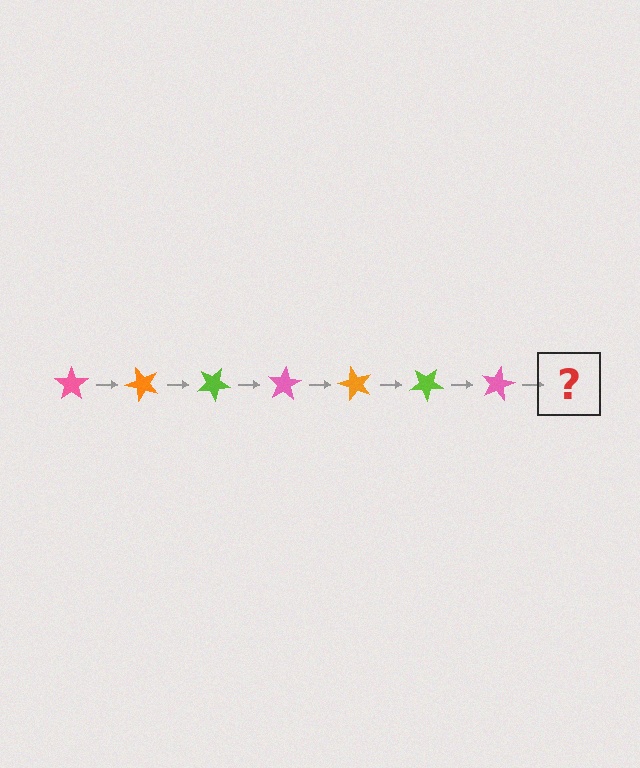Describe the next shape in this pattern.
It should be an orange star, rotated 350 degrees from the start.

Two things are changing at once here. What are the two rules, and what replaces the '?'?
The two rules are that it rotates 50 degrees each step and the color cycles through pink, orange, and lime. The '?' should be an orange star, rotated 350 degrees from the start.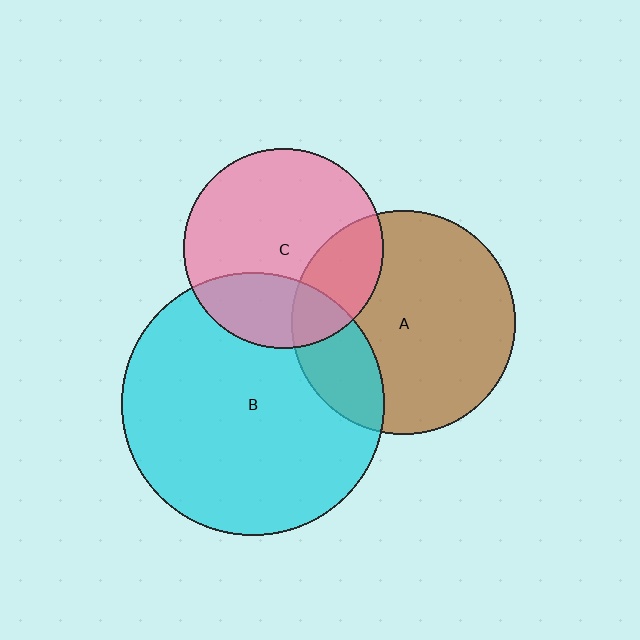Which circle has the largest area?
Circle B (cyan).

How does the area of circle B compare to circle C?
Approximately 1.7 times.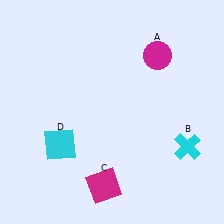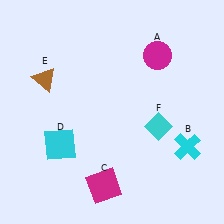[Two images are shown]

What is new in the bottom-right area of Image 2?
A cyan diamond (F) was added in the bottom-right area of Image 2.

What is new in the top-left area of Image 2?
A brown triangle (E) was added in the top-left area of Image 2.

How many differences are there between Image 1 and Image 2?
There are 2 differences between the two images.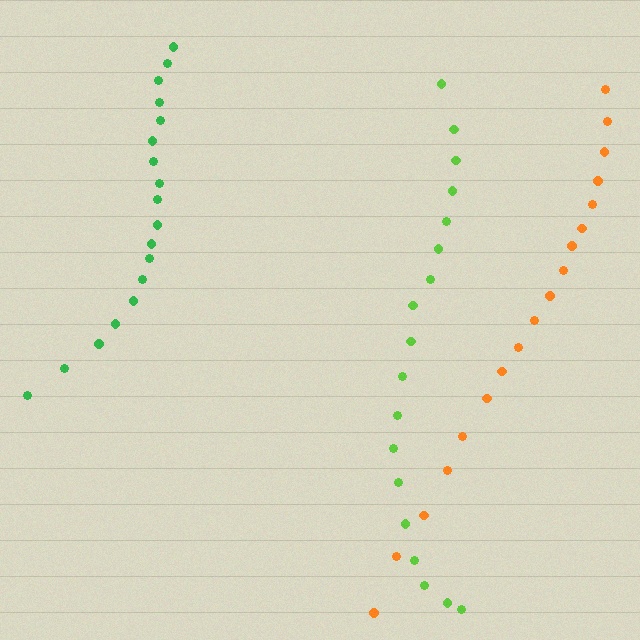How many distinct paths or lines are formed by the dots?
There are 3 distinct paths.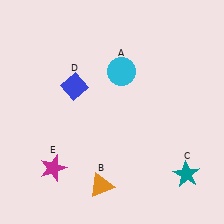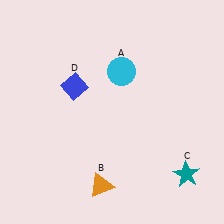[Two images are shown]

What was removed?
The magenta star (E) was removed in Image 2.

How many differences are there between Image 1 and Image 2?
There is 1 difference between the two images.